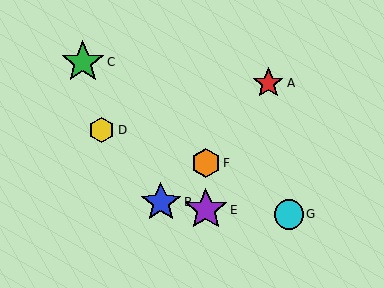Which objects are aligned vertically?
Objects E, F are aligned vertically.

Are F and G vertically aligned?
No, F is at x≈206 and G is at x≈289.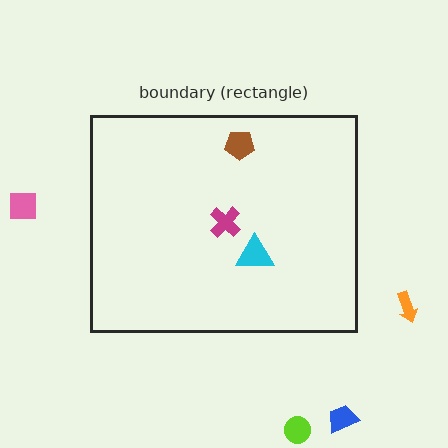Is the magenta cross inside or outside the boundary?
Inside.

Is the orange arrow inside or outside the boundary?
Outside.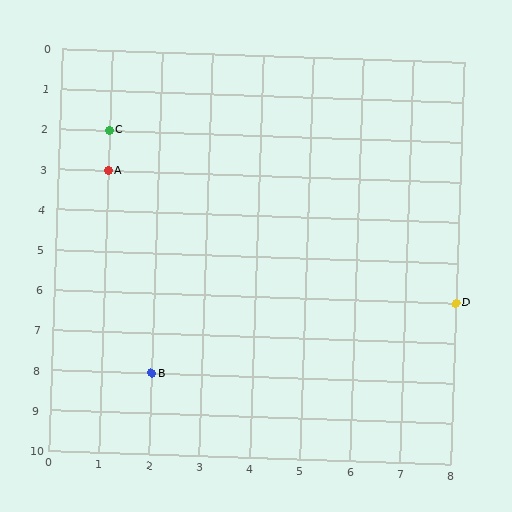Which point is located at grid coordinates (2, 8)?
Point B is at (2, 8).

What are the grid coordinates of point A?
Point A is at grid coordinates (1, 3).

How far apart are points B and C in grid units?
Points B and C are 1 column and 6 rows apart (about 6.1 grid units diagonally).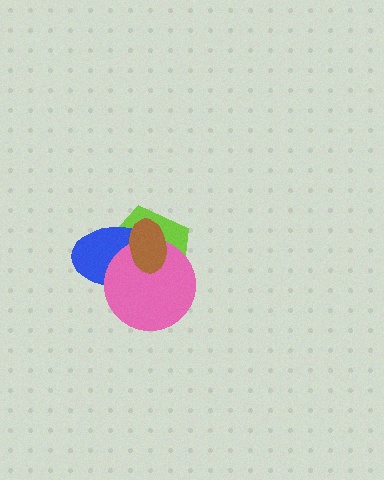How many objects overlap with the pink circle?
3 objects overlap with the pink circle.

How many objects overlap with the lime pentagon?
3 objects overlap with the lime pentagon.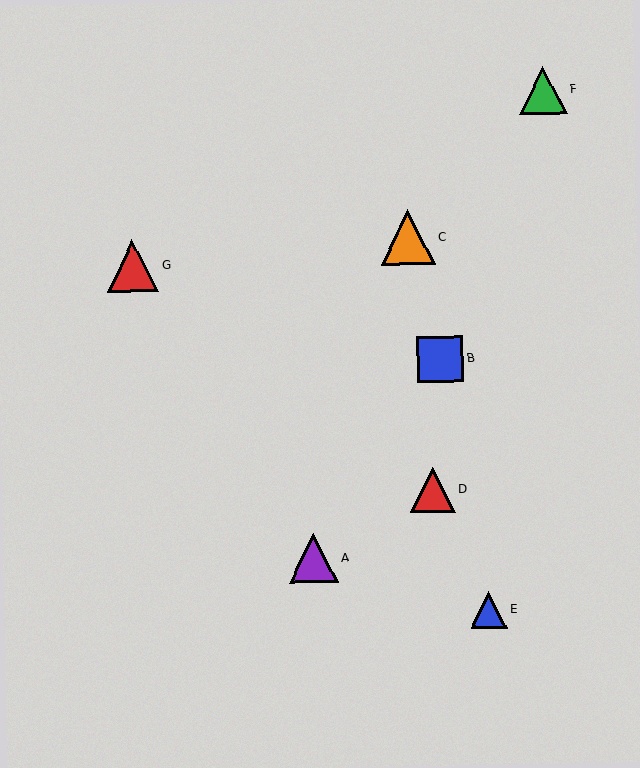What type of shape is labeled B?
Shape B is a blue square.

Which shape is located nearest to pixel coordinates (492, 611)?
The blue triangle (labeled E) at (489, 610) is nearest to that location.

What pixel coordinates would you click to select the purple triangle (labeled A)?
Click at (313, 558) to select the purple triangle A.